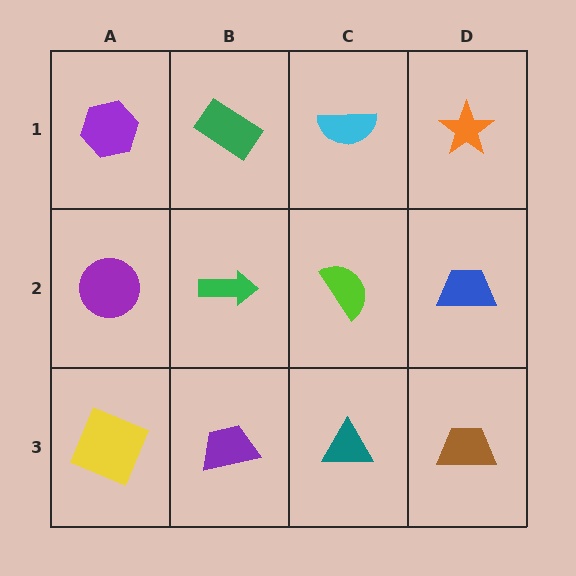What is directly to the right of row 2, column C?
A blue trapezoid.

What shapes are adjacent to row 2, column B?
A green rectangle (row 1, column B), a purple trapezoid (row 3, column B), a purple circle (row 2, column A), a lime semicircle (row 2, column C).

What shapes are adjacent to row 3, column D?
A blue trapezoid (row 2, column D), a teal triangle (row 3, column C).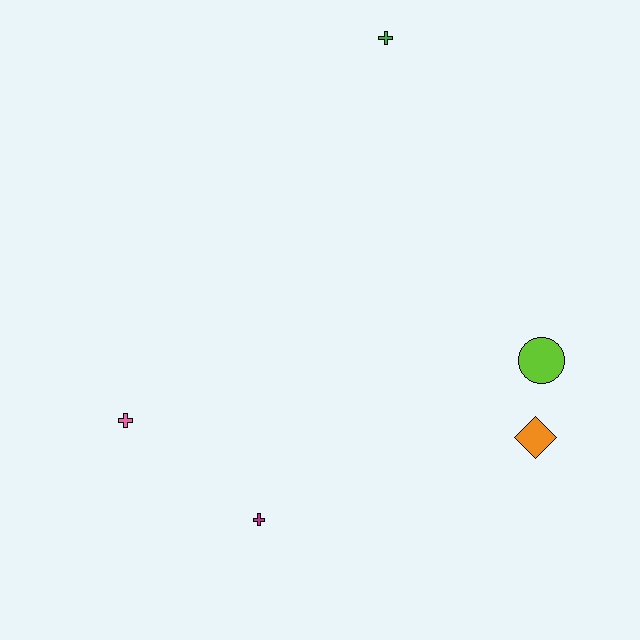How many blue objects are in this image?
There are no blue objects.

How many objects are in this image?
There are 5 objects.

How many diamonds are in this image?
There is 1 diamond.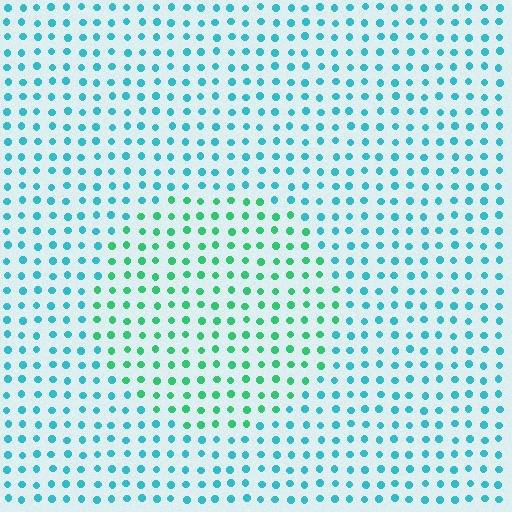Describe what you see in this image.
The image is filled with small cyan elements in a uniform arrangement. A circle-shaped region is visible where the elements are tinted to a slightly different hue, forming a subtle color boundary.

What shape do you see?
I see a circle.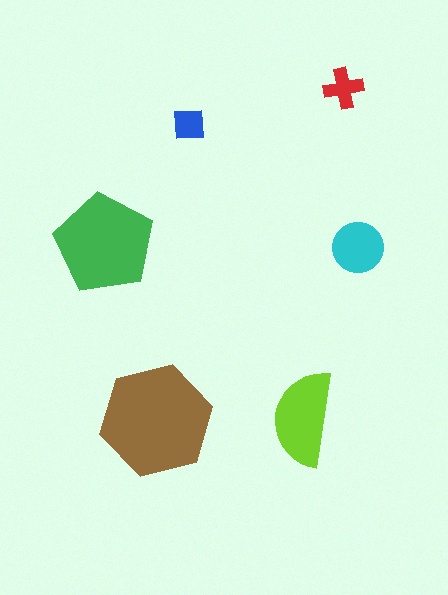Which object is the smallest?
The blue square.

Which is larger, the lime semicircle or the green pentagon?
The green pentagon.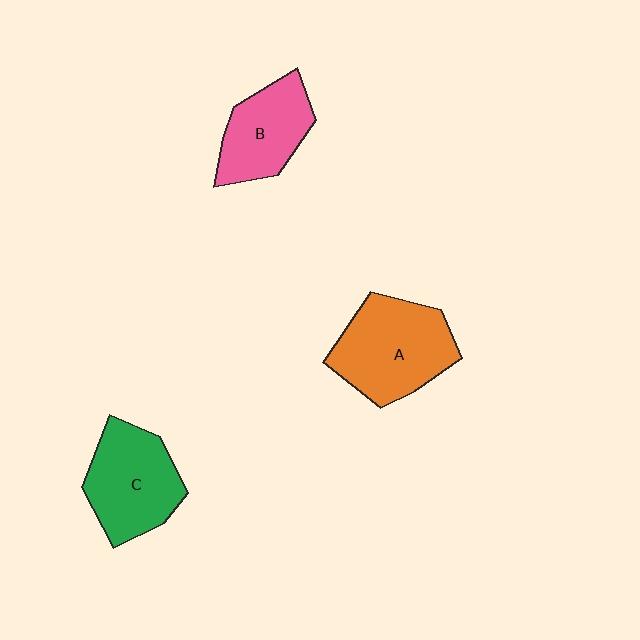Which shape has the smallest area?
Shape B (pink).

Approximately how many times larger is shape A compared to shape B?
Approximately 1.4 times.